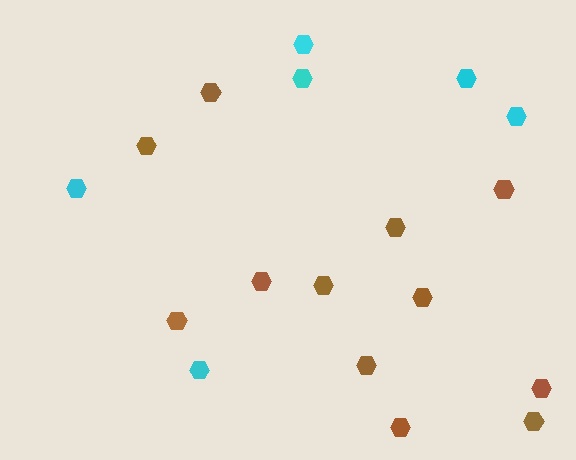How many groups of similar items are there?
There are 2 groups: one group of brown hexagons (12) and one group of cyan hexagons (6).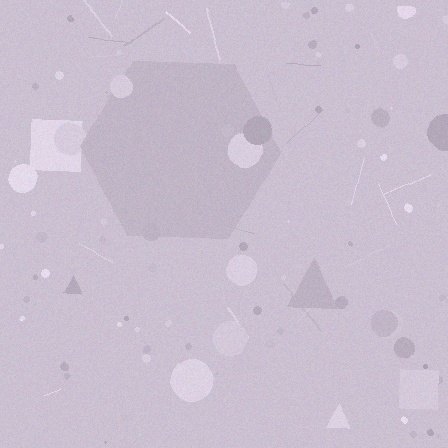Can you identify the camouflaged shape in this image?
The camouflaged shape is a hexagon.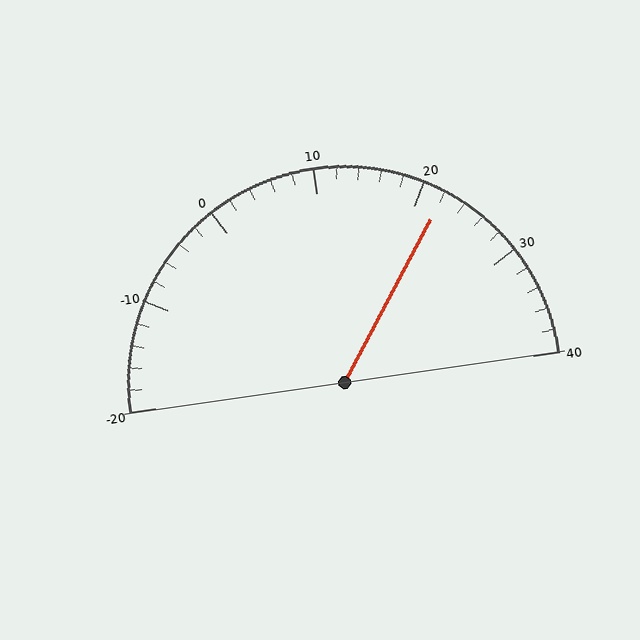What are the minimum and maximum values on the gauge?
The gauge ranges from -20 to 40.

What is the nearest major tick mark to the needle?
The nearest major tick mark is 20.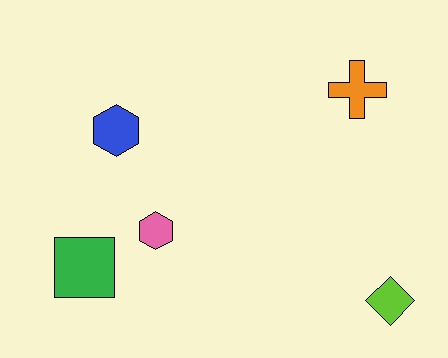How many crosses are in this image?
There is 1 cross.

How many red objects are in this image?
There are no red objects.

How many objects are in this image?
There are 5 objects.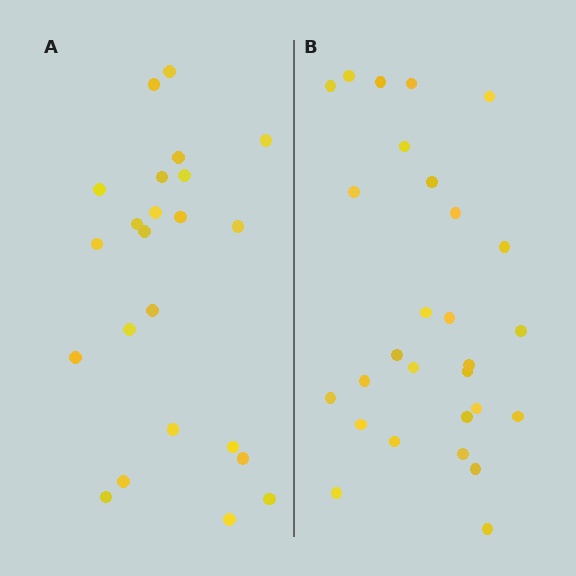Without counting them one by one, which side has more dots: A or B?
Region B (the right region) has more dots.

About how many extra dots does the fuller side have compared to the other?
Region B has about 5 more dots than region A.